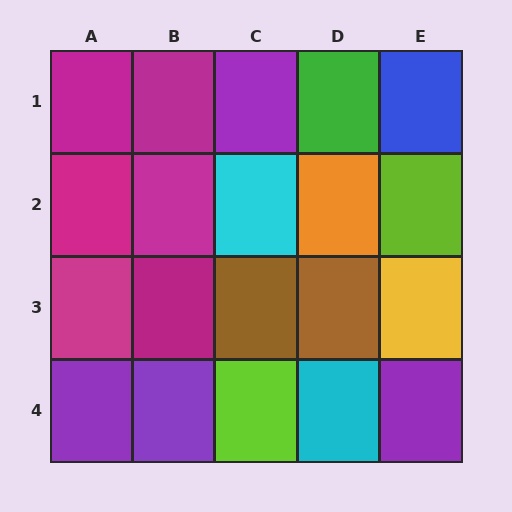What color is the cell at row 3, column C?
Brown.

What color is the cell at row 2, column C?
Cyan.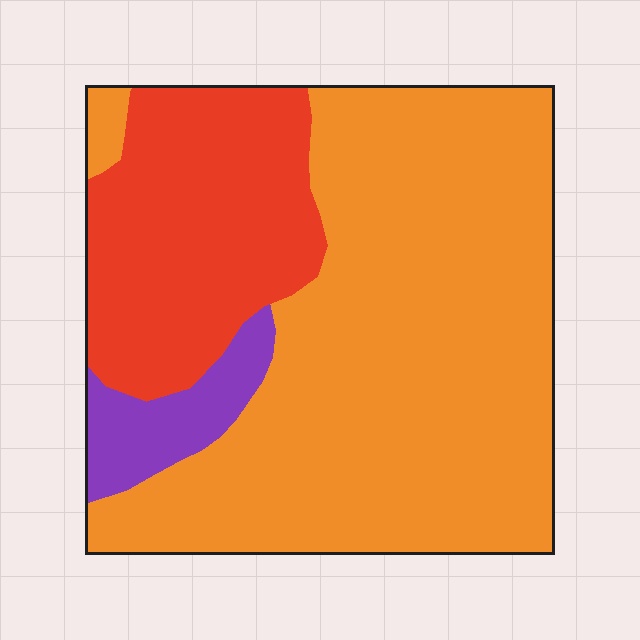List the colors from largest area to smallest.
From largest to smallest: orange, red, purple.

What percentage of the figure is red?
Red takes up about one quarter (1/4) of the figure.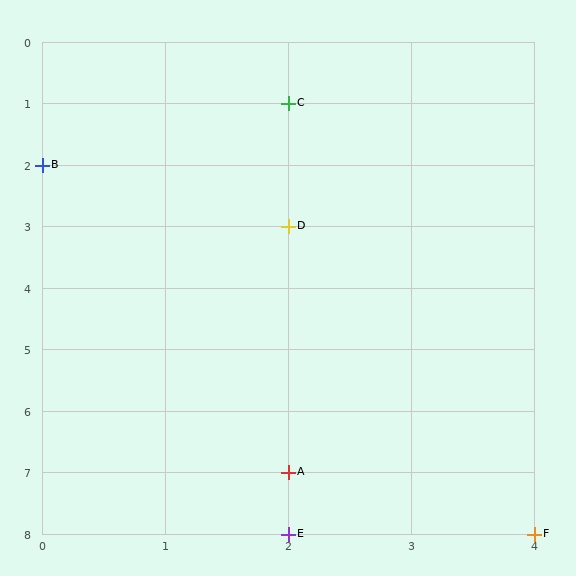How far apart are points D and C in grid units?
Points D and C are 2 rows apart.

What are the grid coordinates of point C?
Point C is at grid coordinates (2, 1).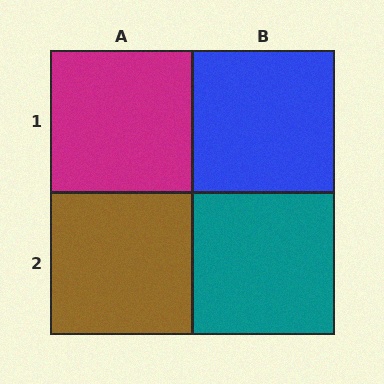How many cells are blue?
1 cell is blue.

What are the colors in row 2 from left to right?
Brown, teal.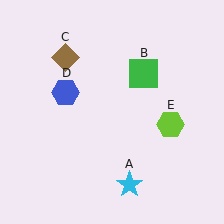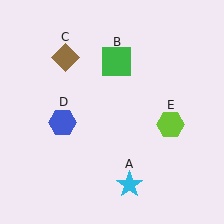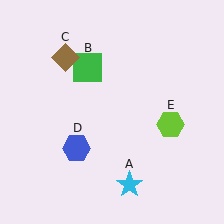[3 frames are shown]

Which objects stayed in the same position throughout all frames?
Cyan star (object A) and brown diamond (object C) and lime hexagon (object E) remained stationary.